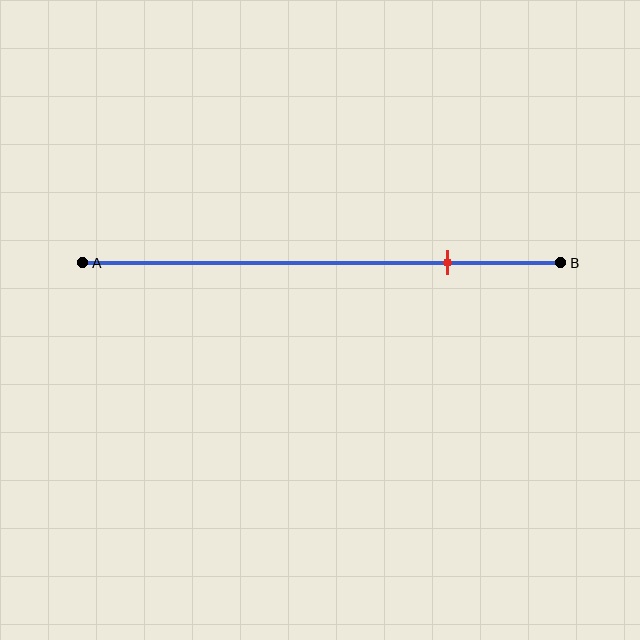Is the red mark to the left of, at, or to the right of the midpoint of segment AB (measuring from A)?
The red mark is to the right of the midpoint of segment AB.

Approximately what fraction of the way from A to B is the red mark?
The red mark is approximately 75% of the way from A to B.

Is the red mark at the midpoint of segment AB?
No, the mark is at about 75% from A, not at the 50% midpoint.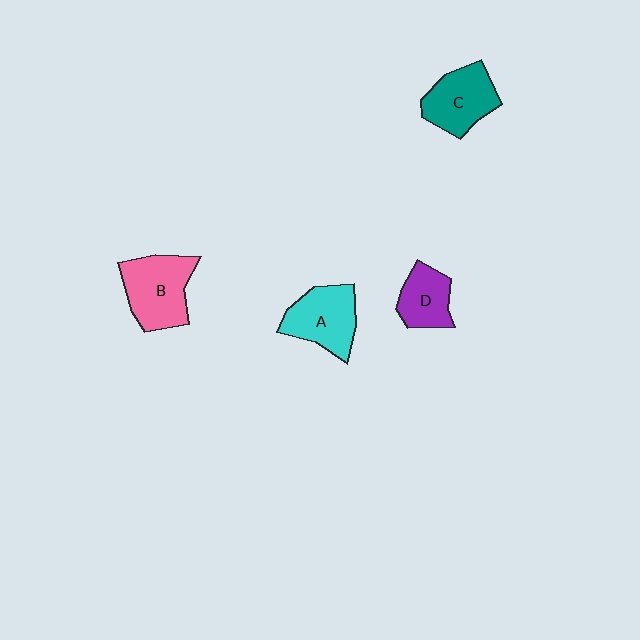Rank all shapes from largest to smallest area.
From largest to smallest: B (pink), A (cyan), C (teal), D (purple).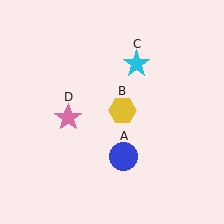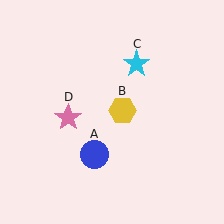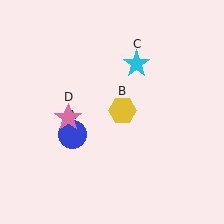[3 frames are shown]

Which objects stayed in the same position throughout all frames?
Yellow hexagon (object B) and cyan star (object C) and pink star (object D) remained stationary.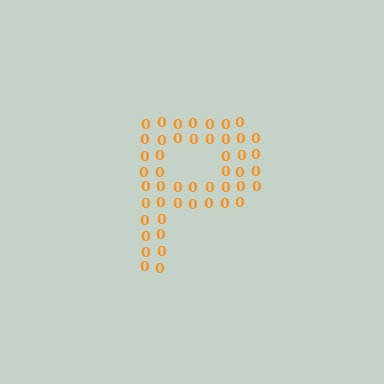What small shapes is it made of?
It is made of small digit 0's.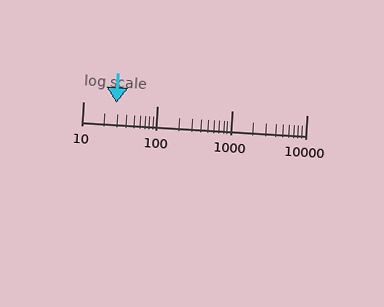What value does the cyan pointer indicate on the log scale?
The pointer indicates approximately 28.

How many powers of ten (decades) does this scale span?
The scale spans 3 decades, from 10 to 10000.